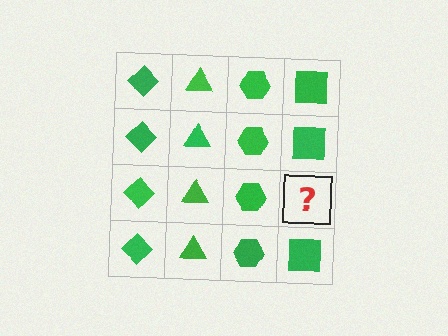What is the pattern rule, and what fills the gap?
The rule is that each column has a consistent shape. The gap should be filled with a green square.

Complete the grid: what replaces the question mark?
The question mark should be replaced with a green square.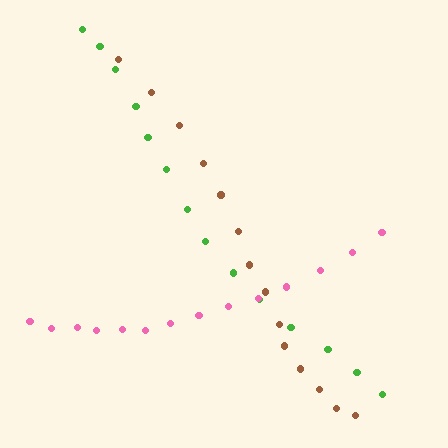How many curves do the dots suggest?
There are 3 distinct paths.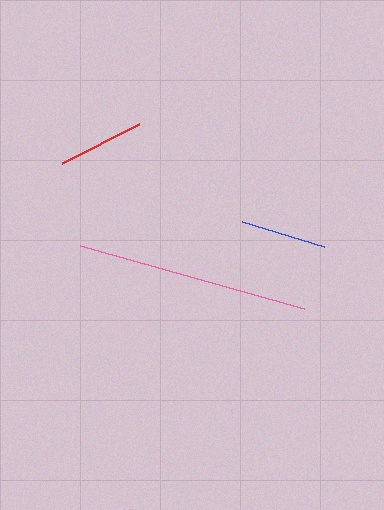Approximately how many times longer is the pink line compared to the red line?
The pink line is approximately 2.7 times the length of the red line.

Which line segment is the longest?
The pink line is the longest at approximately 232 pixels.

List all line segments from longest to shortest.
From longest to shortest: pink, red, blue.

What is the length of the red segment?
The red segment is approximately 86 pixels long.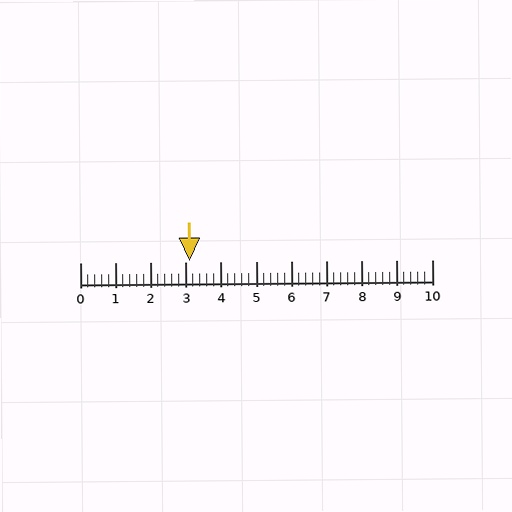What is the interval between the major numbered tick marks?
The major tick marks are spaced 1 units apart.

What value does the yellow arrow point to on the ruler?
The yellow arrow points to approximately 3.1.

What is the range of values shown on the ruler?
The ruler shows values from 0 to 10.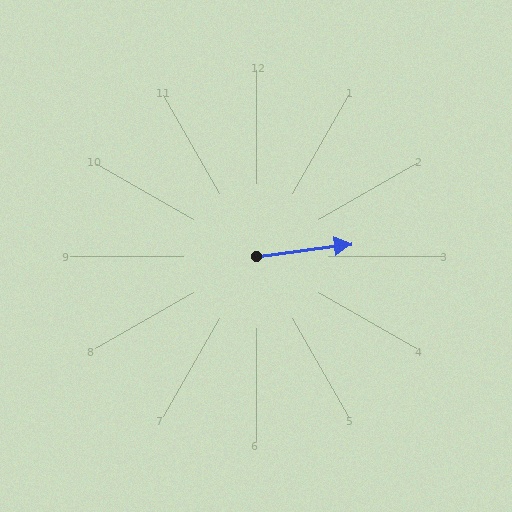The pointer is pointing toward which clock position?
Roughly 3 o'clock.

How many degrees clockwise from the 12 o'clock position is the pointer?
Approximately 83 degrees.